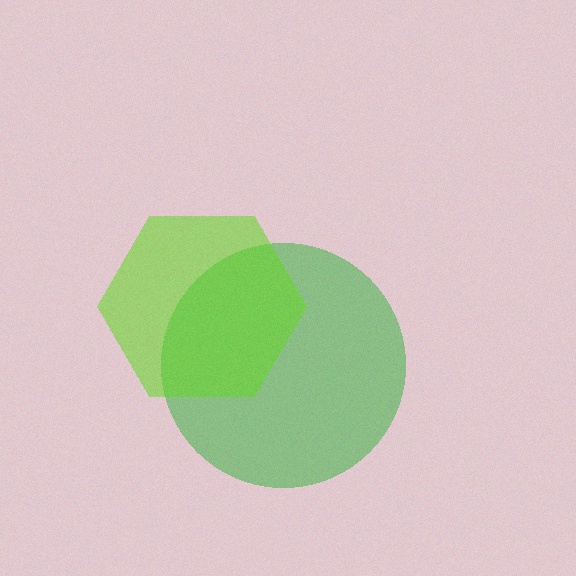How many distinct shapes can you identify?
There are 2 distinct shapes: a green circle, a lime hexagon.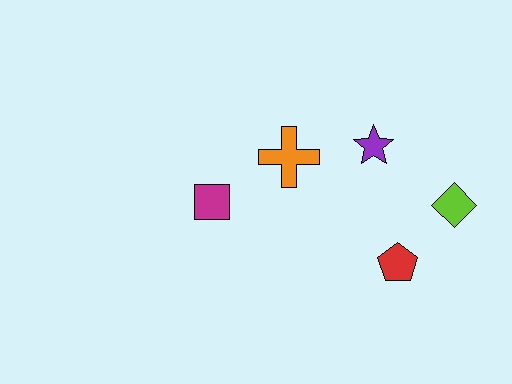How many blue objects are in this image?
There are no blue objects.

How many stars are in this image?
There is 1 star.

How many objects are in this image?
There are 5 objects.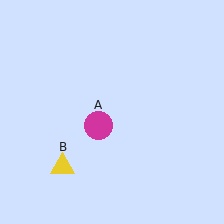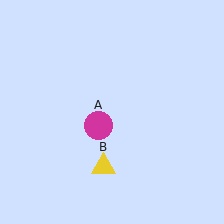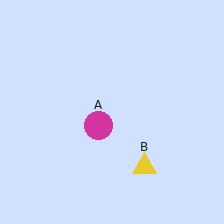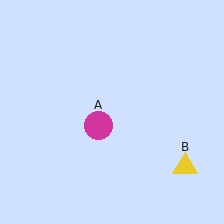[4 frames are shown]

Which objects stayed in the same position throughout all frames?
Magenta circle (object A) remained stationary.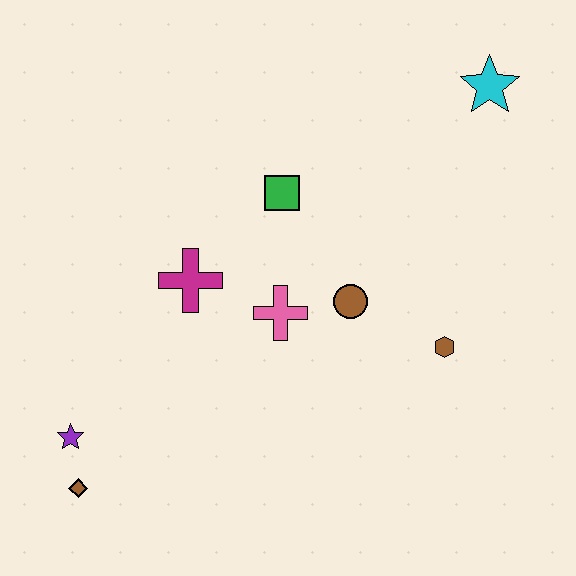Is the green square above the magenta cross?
Yes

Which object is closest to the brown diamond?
The purple star is closest to the brown diamond.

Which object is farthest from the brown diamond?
The cyan star is farthest from the brown diamond.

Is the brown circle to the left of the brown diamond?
No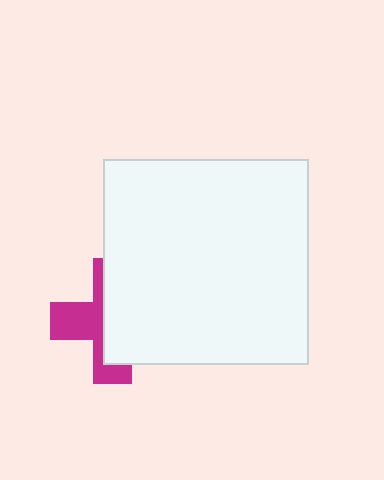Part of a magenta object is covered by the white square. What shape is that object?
It is a cross.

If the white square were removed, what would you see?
You would see the complete magenta cross.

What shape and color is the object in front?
The object in front is a white square.